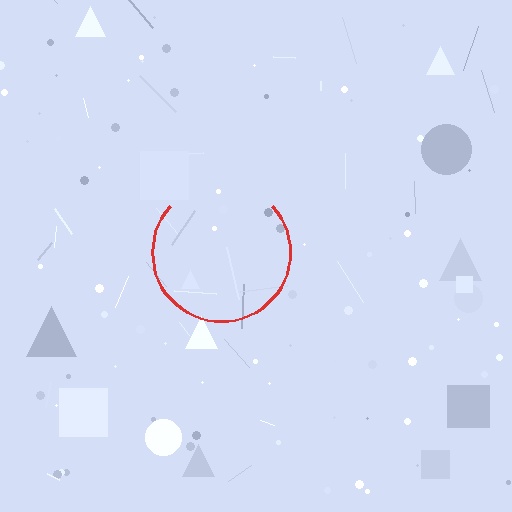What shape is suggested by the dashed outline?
The dashed outline suggests a circle.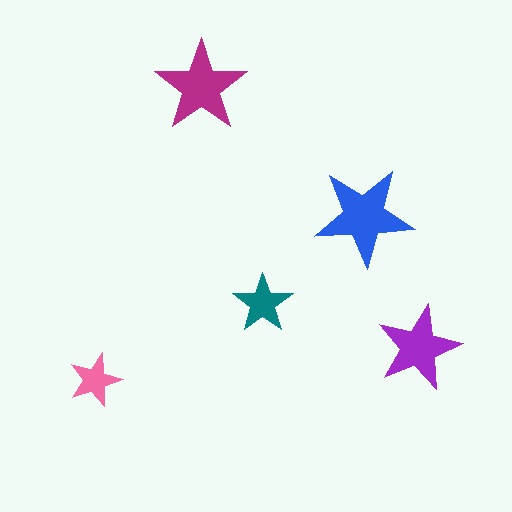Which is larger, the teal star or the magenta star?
The magenta one.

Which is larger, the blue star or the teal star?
The blue one.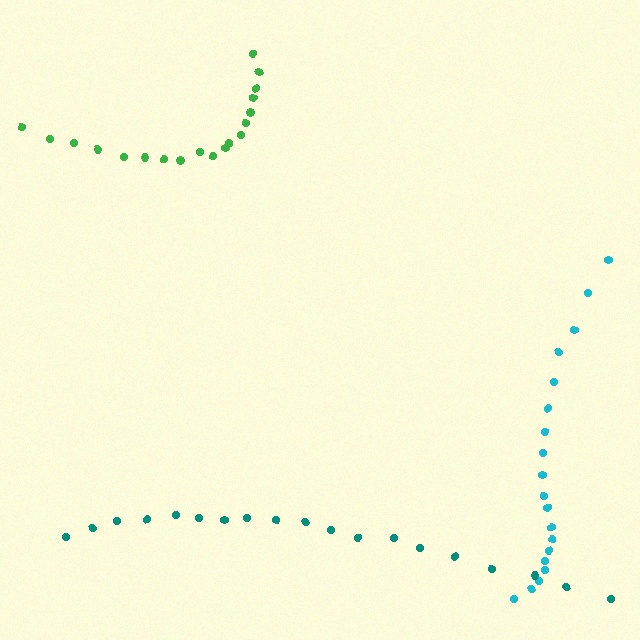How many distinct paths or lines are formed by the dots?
There are 3 distinct paths.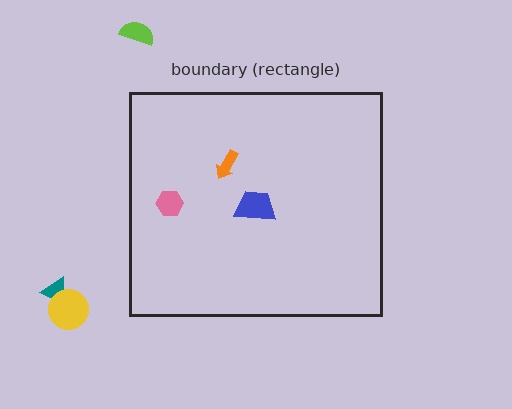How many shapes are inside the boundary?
3 inside, 3 outside.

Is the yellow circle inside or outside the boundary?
Outside.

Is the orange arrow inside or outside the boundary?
Inside.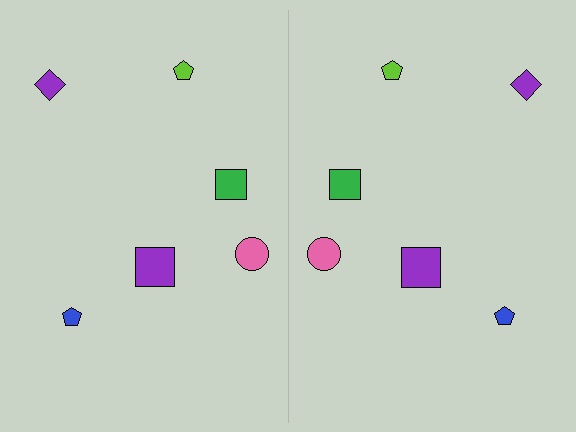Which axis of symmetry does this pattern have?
The pattern has a vertical axis of symmetry running through the center of the image.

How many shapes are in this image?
There are 12 shapes in this image.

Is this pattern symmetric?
Yes, this pattern has bilateral (reflection) symmetry.